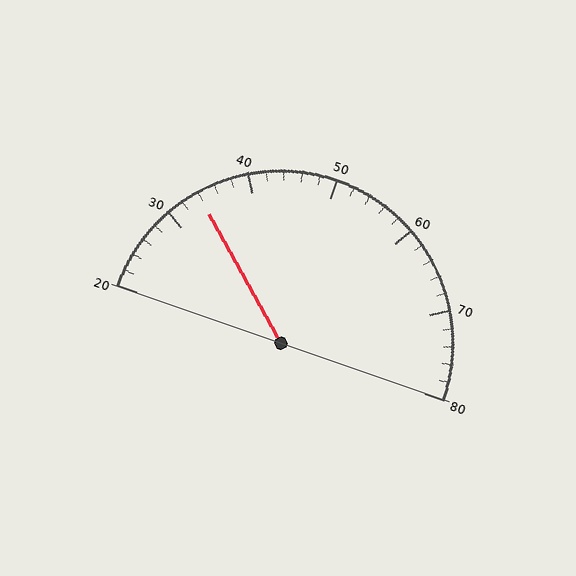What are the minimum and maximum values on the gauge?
The gauge ranges from 20 to 80.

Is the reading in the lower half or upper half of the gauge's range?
The reading is in the lower half of the range (20 to 80).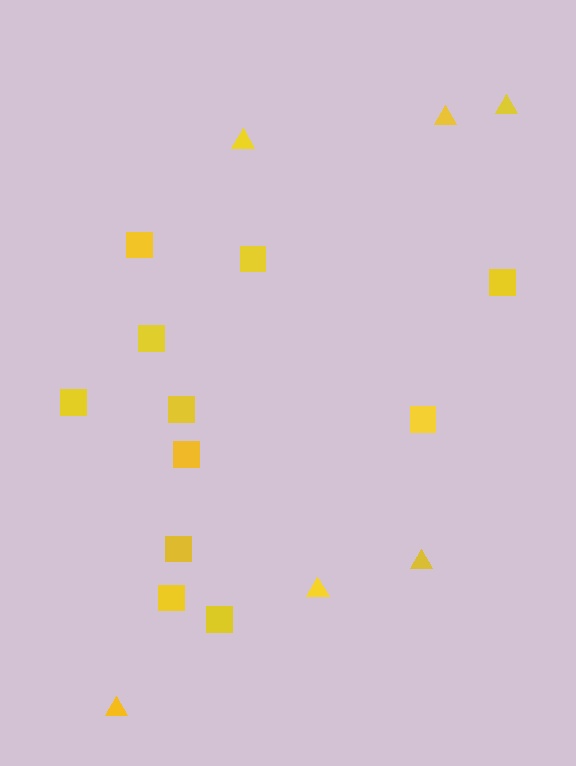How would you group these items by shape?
There are 2 groups: one group of squares (11) and one group of triangles (6).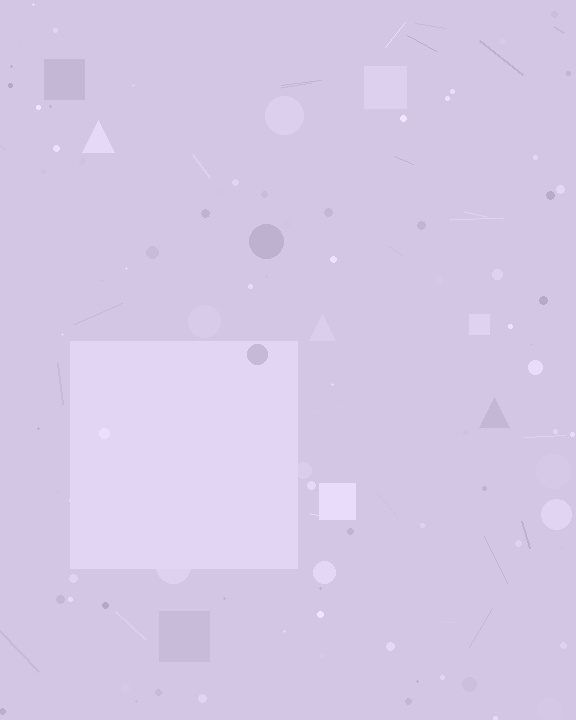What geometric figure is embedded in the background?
A square is embedded in the background.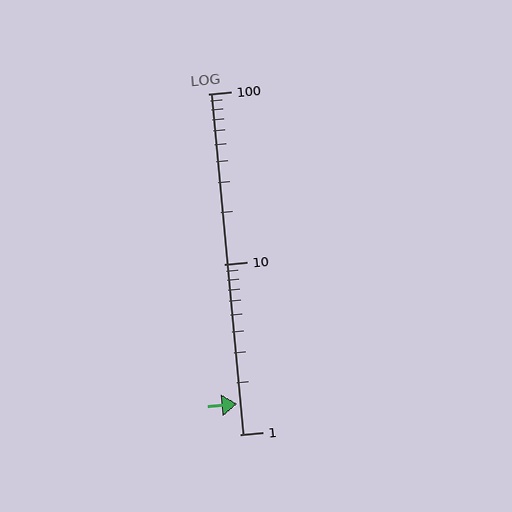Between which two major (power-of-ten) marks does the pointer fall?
The pointer is between 1 and 10.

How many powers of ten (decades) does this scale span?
The scale spans 2 decades, from 1 to 100.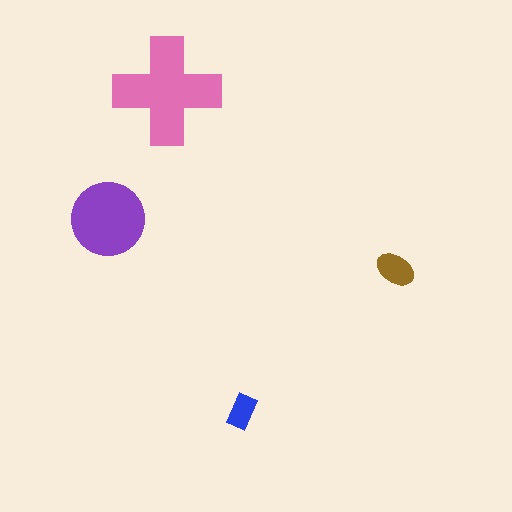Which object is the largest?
The pink cross.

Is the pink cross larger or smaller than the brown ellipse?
Larger.